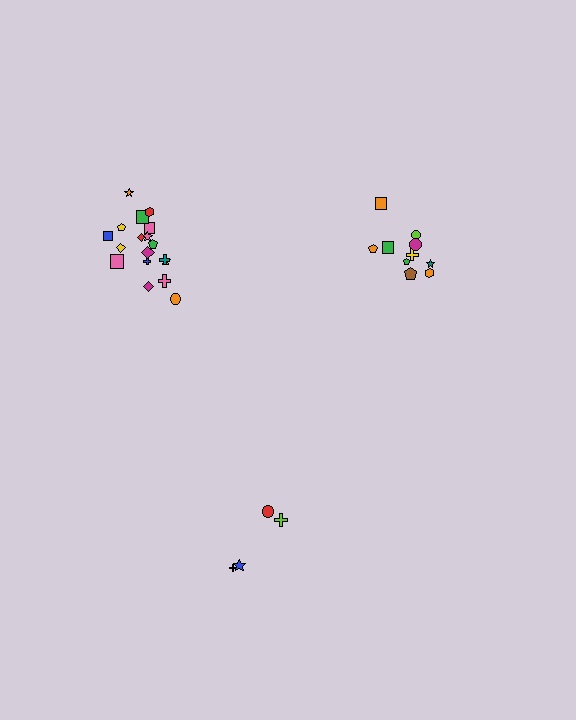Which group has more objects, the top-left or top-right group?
The top-left group.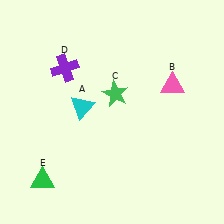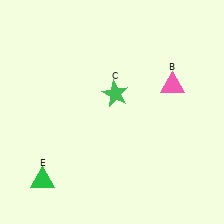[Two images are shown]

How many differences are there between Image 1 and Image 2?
There are 2 differences between the two images.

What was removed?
The cyan triangle (A), the purple cross (D) were removed in Image 2.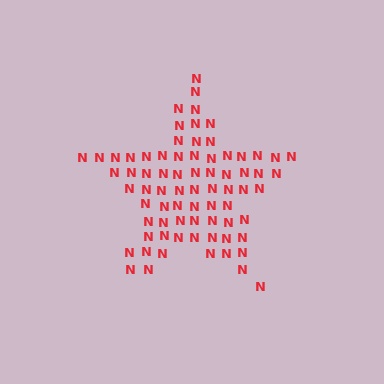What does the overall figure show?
The overall figure shows a star.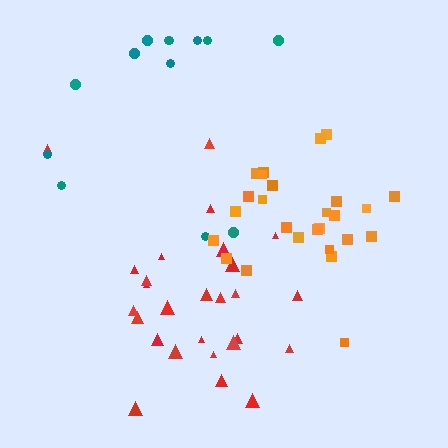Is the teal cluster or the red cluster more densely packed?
Red.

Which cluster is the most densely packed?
Orange.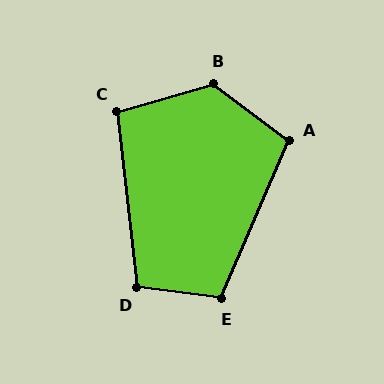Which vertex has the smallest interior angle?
C, at approximately 100 degrees.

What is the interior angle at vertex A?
Approximately 103 degrees (obtuse).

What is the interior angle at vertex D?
Approximately 104 degrees (obtuse).